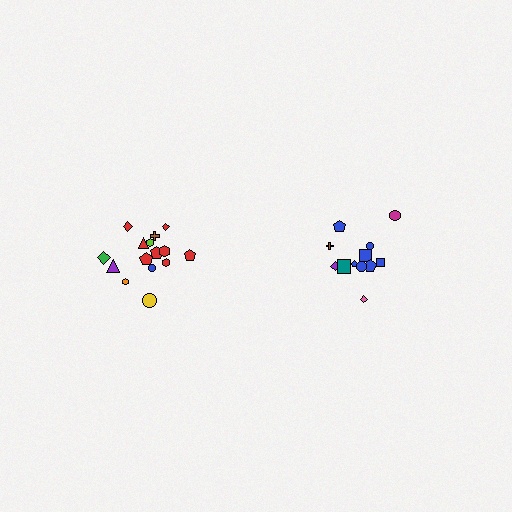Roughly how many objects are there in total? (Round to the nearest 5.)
Roughly 25 objects in total.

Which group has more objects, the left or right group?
The left group.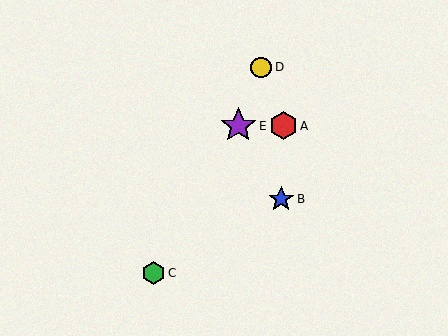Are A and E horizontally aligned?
Yes, both are at y≈126.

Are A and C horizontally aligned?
No, A is at y≈126 and C is at y≈273.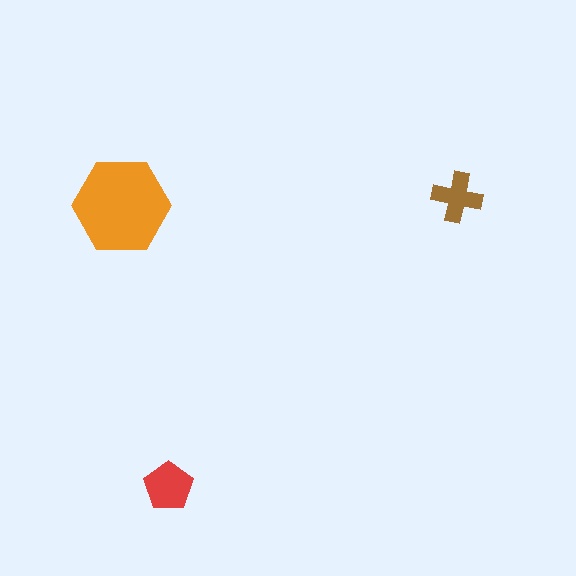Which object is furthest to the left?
The orange hexagon is leftmost.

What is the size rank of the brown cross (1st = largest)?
3rd.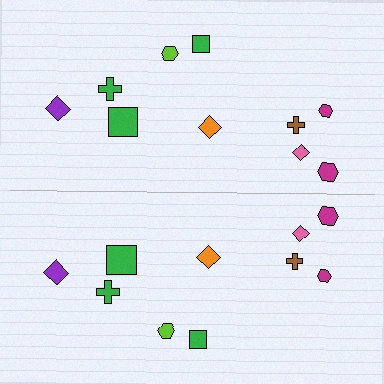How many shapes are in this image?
There are 20 shapes in this image.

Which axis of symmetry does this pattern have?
The pattern has a horizontal axis of symmetry running through the center of the image.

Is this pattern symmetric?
Yes, this pattern has bilateral (reflection) symmetry.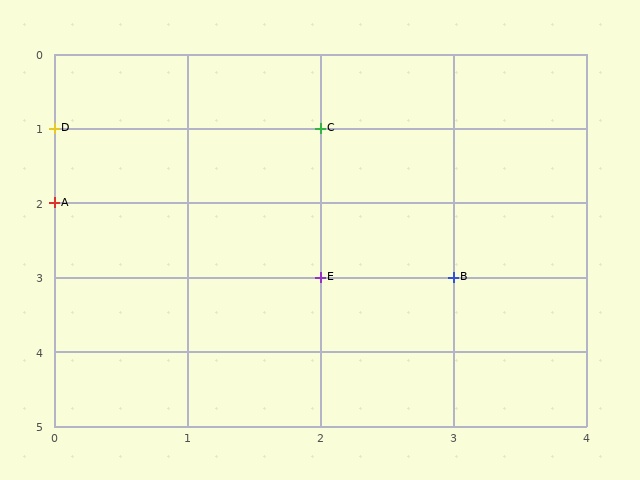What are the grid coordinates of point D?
Point D is at grid coordinates (0, 1).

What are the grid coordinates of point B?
Point B is at grid coordinates (3, 3).